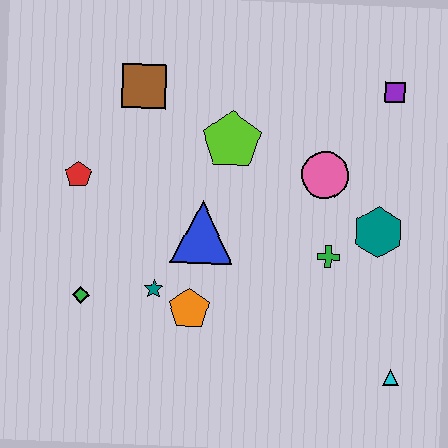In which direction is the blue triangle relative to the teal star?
The blue triangle is above the teal star.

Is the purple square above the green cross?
Yes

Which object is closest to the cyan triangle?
The green cross is closest to the cyan triangle.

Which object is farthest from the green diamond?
The purple square is farthest from the green diamond.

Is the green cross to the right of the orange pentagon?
Yes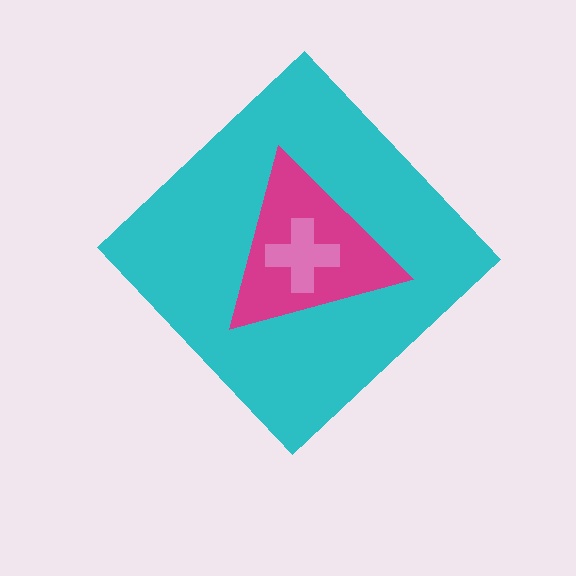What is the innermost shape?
The pink cross.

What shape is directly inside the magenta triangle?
The pink cross.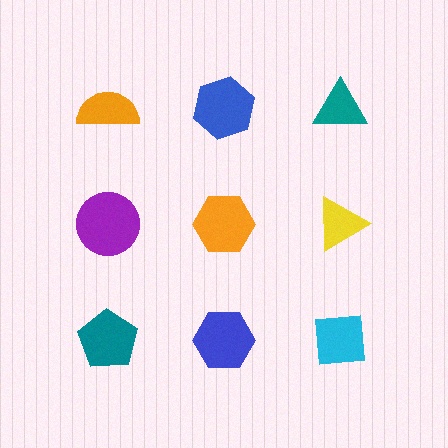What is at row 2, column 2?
An orange hexagon.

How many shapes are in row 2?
3 shapes.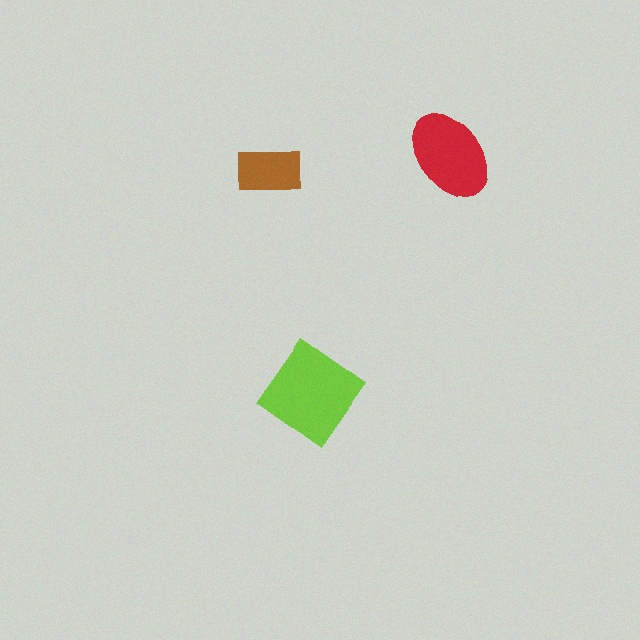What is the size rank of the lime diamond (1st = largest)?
1st.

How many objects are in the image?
There are 3 objects in the image.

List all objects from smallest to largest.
The brown rectangle, the red ellipse, the lime diamond.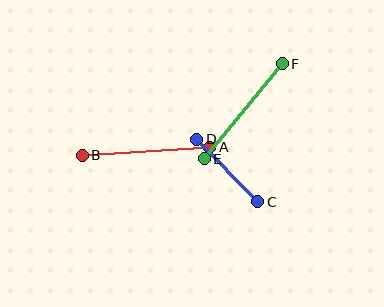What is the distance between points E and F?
The distance is approximately 123 pixels.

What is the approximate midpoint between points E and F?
The midpoint is at approximately (243, 111) pixels.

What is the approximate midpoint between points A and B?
The midpoint is at approximately (146, 151) pixels.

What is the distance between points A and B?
The distance is approximately 128 pixels.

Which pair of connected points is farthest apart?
Points A and B are farthest apart.